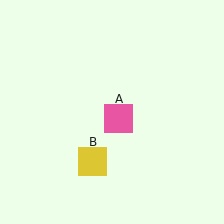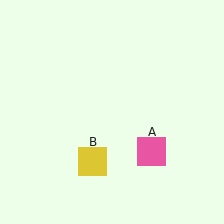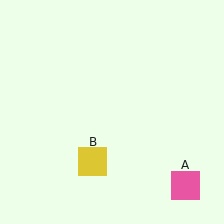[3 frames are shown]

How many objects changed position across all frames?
1 object changed position: pink square (object A).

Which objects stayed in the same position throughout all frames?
Yellow square (object B) remained stationary.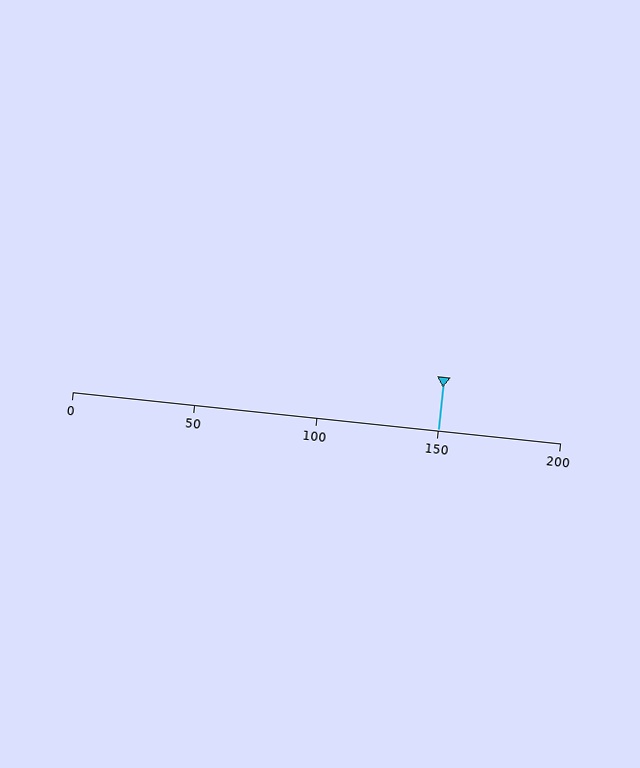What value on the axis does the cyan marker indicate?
The marker indicates approximately 150.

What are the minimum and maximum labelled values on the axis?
The axis runs from 0 to 200.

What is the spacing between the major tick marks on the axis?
The major ticks are spaced 50 apart.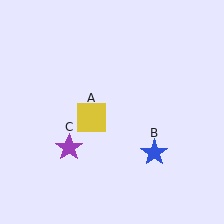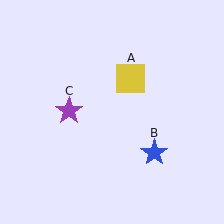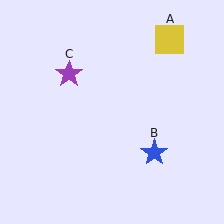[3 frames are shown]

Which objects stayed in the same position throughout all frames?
Blue star (object B) remained stationary.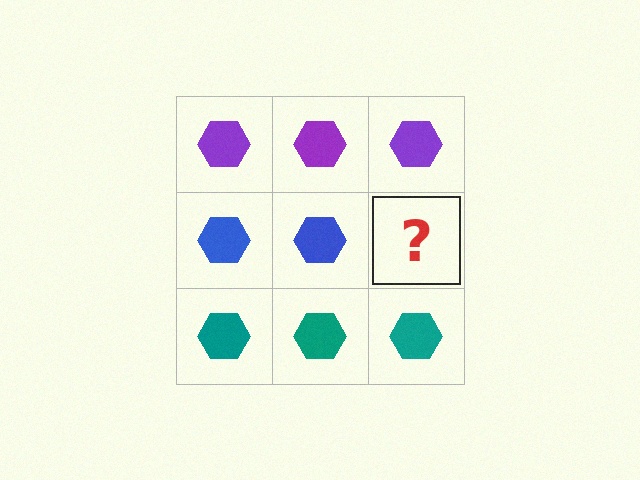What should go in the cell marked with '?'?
The missing cell should contain a blue hexagon.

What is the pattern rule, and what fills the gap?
The rule is that each row has a consistent color. The gap should be filled with a blue hexagon.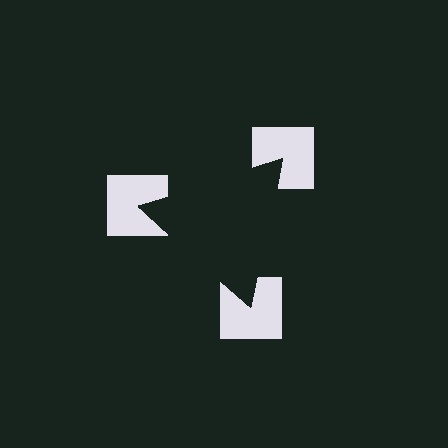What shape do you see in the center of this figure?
An illusory triangle — its edges are inferred from the aligned wedge cuts in the notched squares, not physically drawn.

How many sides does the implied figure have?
3 sides.